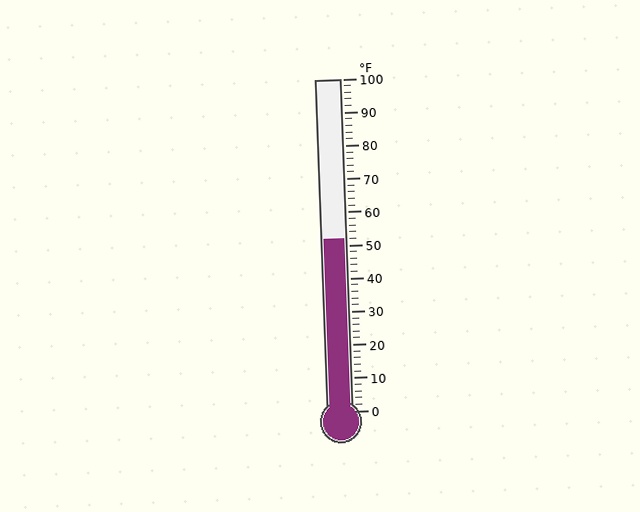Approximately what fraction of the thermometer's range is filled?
The thermometer is filled to approximately 50% of its range.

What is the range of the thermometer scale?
The thermometer scale ranges from 0°F to 100°F.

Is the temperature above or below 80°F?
The temperature is below 80°F.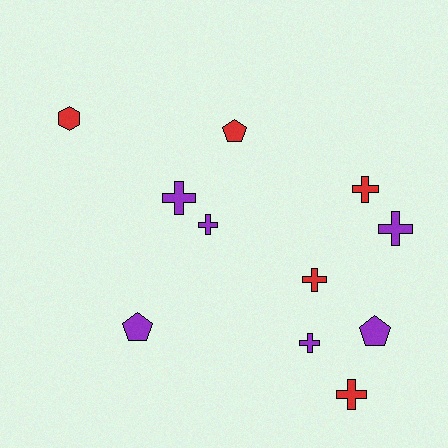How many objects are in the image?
There are 11 objects.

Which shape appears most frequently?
Cross, with 7 objects.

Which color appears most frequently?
Purple, with 6 objects.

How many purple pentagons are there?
There are 2 purple pentagons.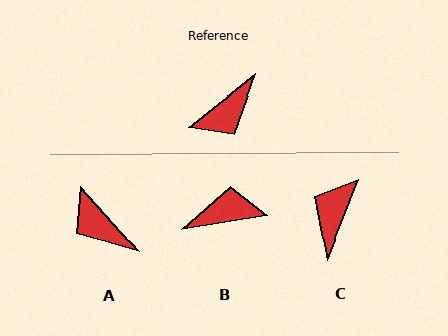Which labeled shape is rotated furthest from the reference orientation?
B, about 150 degrees away.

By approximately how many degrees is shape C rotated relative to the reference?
Approximately 150 degrees clockwise.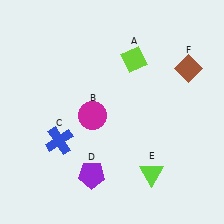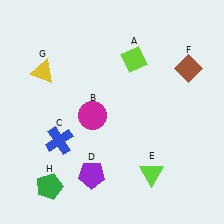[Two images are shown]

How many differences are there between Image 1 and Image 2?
There are 2 differences between the two images.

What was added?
A yellow triangle (G), a green pentagon (H) were added in Image 2.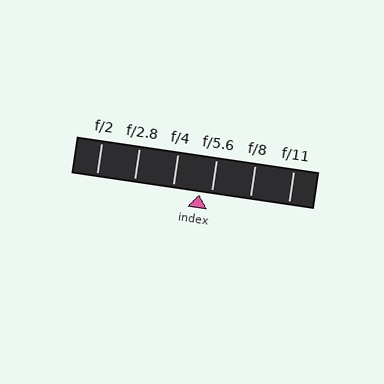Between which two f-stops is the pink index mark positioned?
The index mark is between f/4 and f/5.6.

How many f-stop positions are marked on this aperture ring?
There are 6 f-stop positions marked.